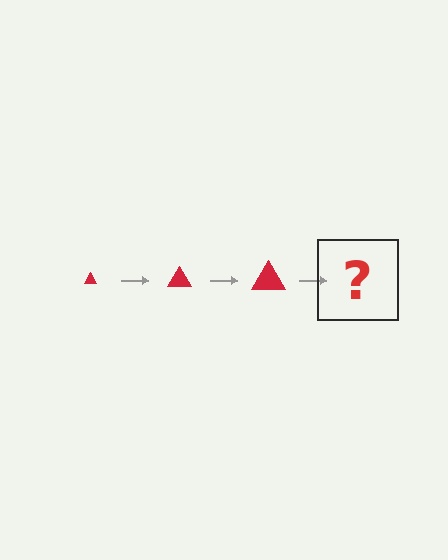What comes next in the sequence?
The next element should be a red triangle, larger than the previous one.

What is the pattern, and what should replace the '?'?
The pattern is that the triangle gets progressively larger each step. The '?' should be a red triangle, larger than the previous one.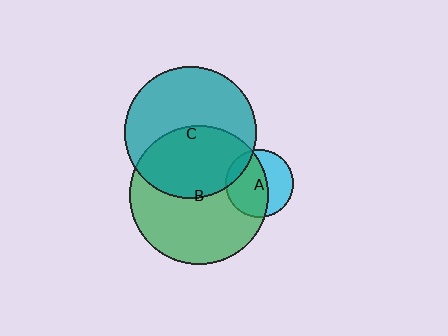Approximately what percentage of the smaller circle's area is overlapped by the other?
Approximately 45%.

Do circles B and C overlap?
Yes.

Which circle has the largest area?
Circle B (green).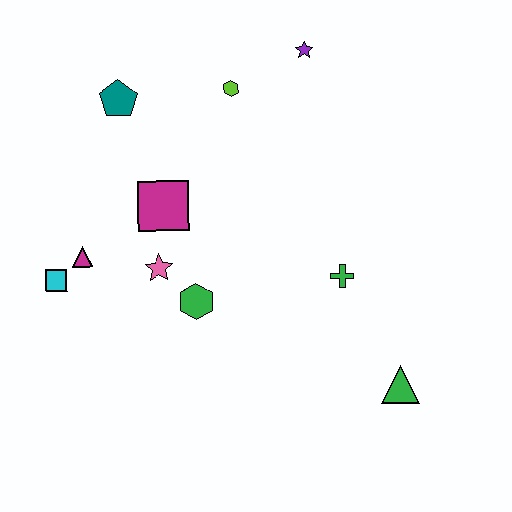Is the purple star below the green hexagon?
No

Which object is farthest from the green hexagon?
The purple star is farthest from the green hexagon.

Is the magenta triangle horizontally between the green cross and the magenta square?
No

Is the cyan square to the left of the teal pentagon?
Yes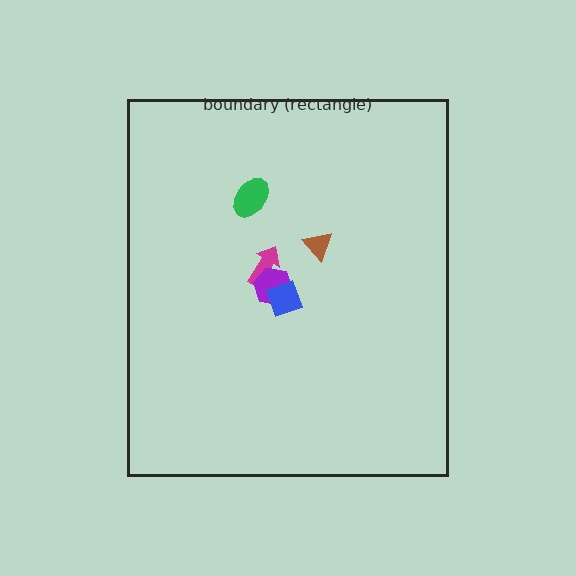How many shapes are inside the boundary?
5 inside, 0 outside.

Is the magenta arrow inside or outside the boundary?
Inside.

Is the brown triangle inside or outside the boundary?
Inside.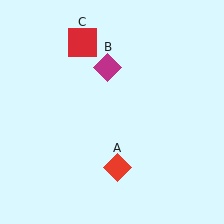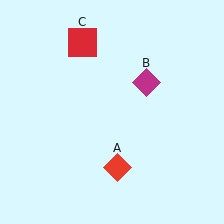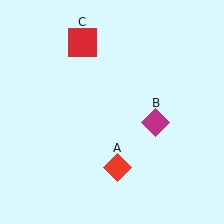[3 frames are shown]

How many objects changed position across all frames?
1 object changed position: magenta diamond (object B).